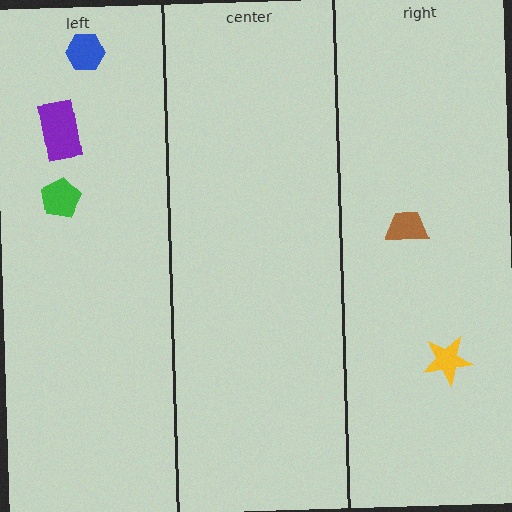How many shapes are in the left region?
3.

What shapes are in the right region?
The brown trapezoid, the yellow star.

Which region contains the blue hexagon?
The left region.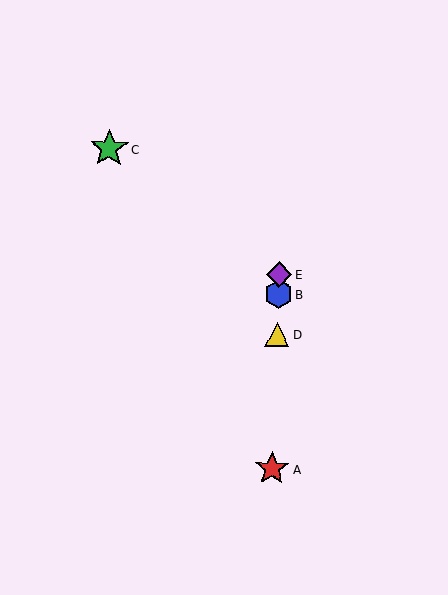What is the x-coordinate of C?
Object C is at x≈109.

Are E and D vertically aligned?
Yes, both are at x≈279.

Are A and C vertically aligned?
No, A is at x≈272 and C is at x≈109.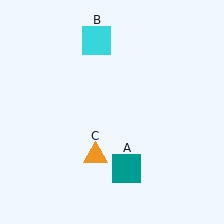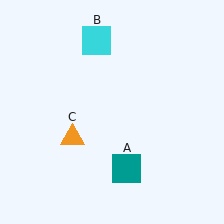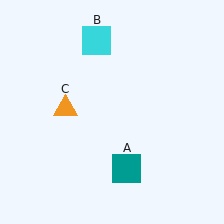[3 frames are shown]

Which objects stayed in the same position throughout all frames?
Teal square (object A) and cyan square (object B) remained stationary.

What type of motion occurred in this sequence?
The orange triangle (object C) rotated clockwise around the center of the scene.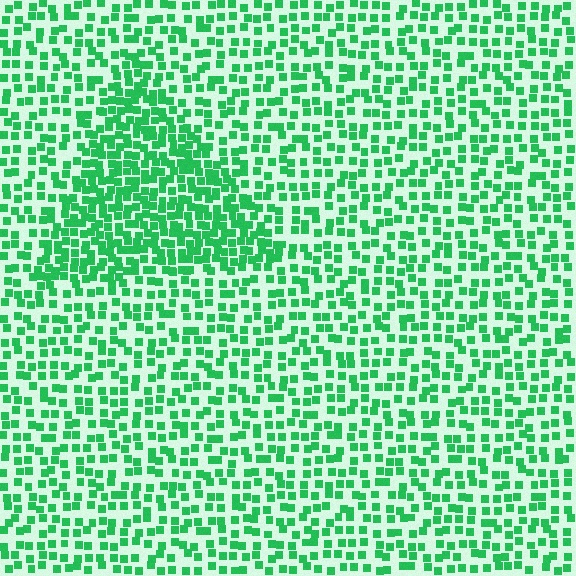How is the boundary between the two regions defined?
The boundary is defined by a change in element density (approximately 1.8x ratio). All elements are the same color, size, and shape.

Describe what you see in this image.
The image contains small green elements arranged at two different densities. A triangle-shaped region is visible where the elements are more densely packed than the surrounding area.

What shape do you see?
I see a triangle.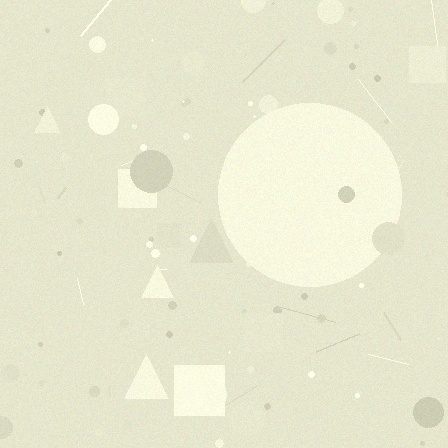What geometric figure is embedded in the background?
A circle is embedded in the background.